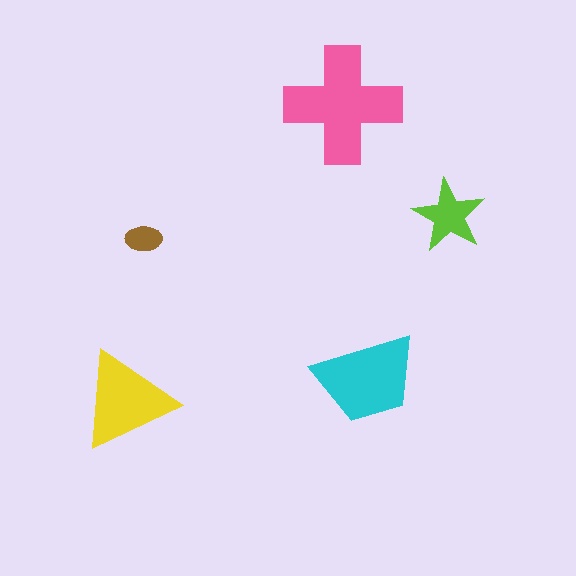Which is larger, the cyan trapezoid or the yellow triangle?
The cyan trapezoid.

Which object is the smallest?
The brown ellipse.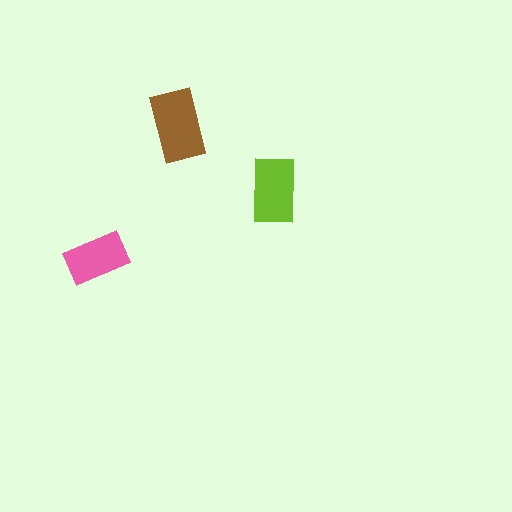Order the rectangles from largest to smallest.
the brown one, the lime one, the pink one.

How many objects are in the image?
There are 3 objects in the image.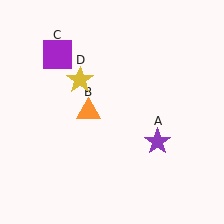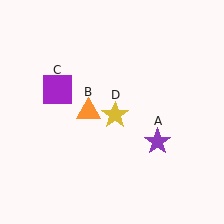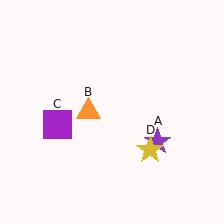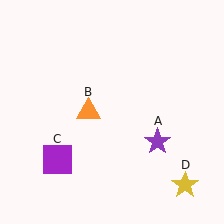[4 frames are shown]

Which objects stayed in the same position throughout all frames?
Purple star (object A) and orange triangle (object B) remained stationary.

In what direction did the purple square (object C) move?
The purple square (object C) moved down.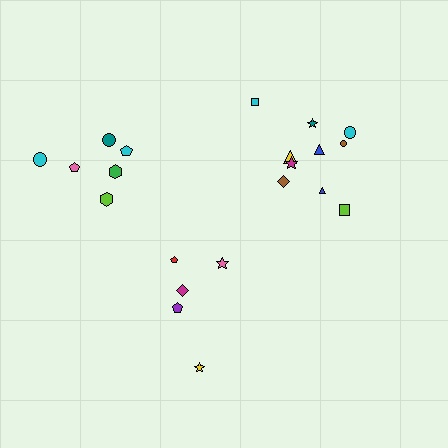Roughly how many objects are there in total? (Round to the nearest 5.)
Roughly 20 objects in total.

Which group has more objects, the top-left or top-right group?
The top-right group.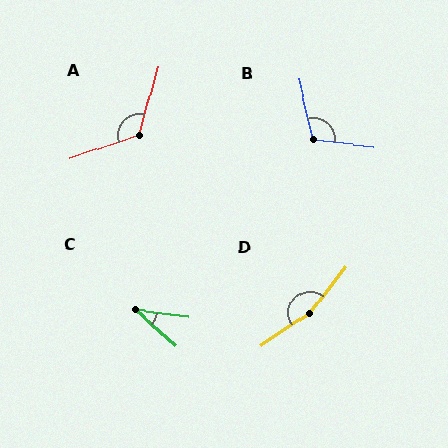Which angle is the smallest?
C, at approximately 34 degrees.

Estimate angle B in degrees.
Approximately 110 degrees.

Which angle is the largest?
D, at approximately 163 degrees.